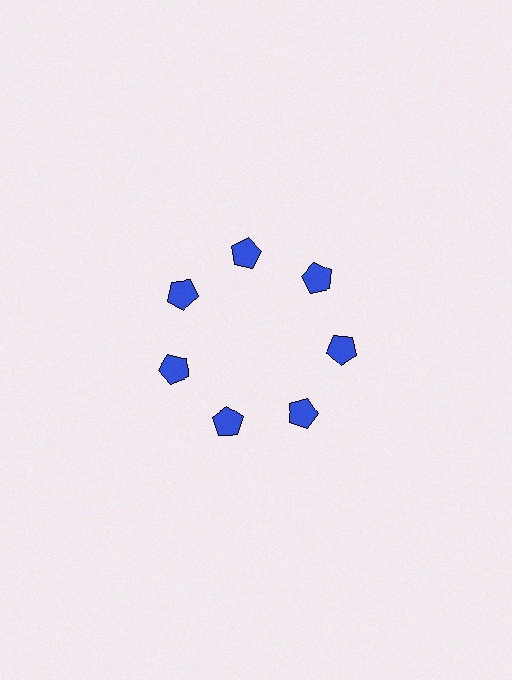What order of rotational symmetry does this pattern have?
This pattern has 7-fold rotational symmetry.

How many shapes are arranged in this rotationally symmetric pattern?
There are 7 shapes, arranged in 7 groups of 1.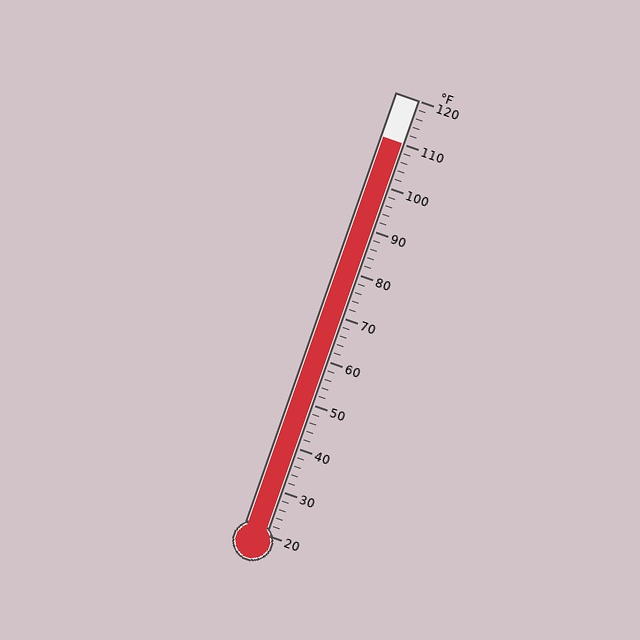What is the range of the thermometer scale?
The thermometer scale ranges from 20°F to 120°F.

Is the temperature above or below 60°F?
The temperature is above 60°F.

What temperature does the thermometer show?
The thermometer shows approximately 110°F.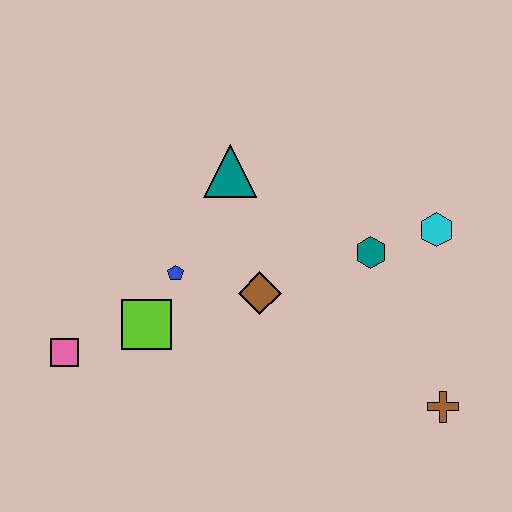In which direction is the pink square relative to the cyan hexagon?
The pink square is to the left of the cyan hexagon.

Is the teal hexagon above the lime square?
Yes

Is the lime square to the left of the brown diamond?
Yes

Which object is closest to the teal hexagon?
The cyan hexagon is closest to the teal hexagon.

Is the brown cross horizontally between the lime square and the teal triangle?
No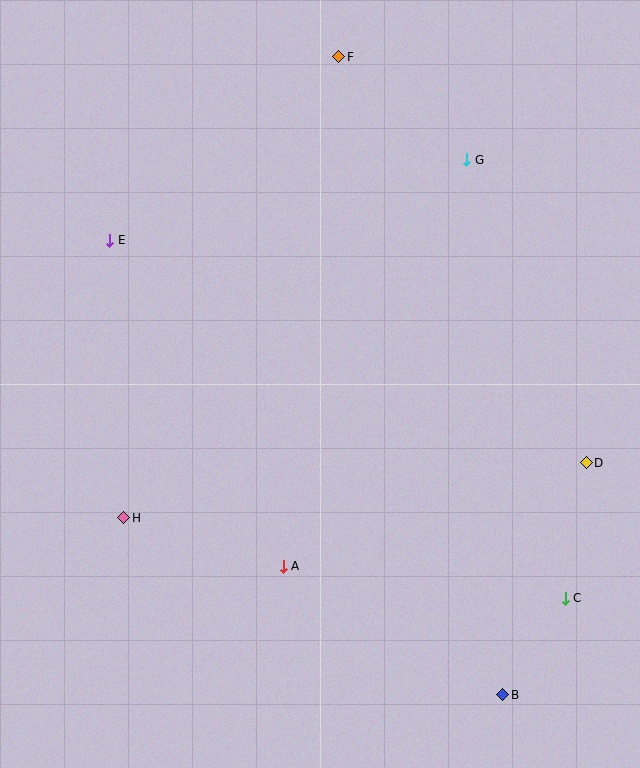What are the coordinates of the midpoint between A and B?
The midpoint between A and B is at (393, 631).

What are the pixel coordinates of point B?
Point B is at (503, 695).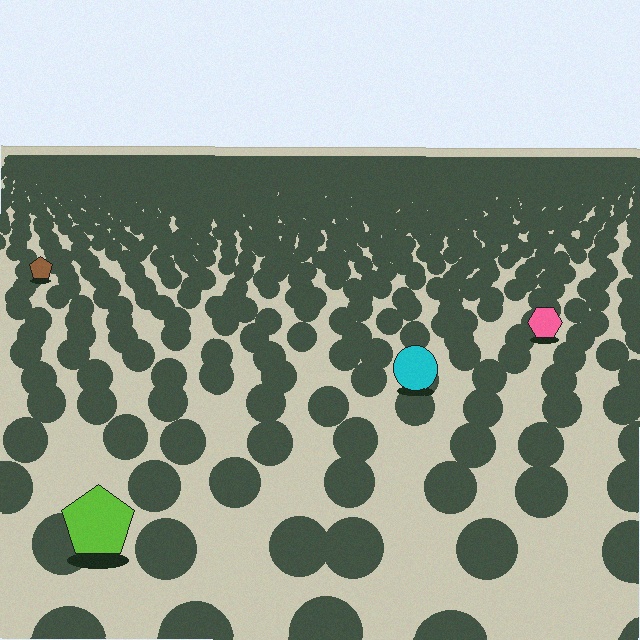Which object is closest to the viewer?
The lime pentagon is closest. The texture marks near it are larger and more spread out.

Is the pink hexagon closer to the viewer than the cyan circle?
No. The cyan circle is closer — you can tell from the texture gradient: the ground texture is coarser near it.